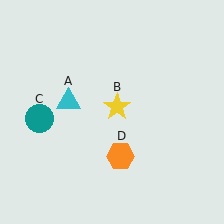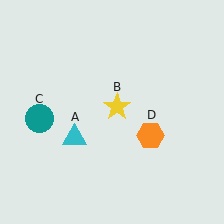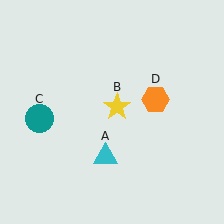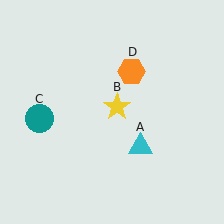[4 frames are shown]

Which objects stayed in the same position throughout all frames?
Yellow star (object B) and teal circle (object C) remained stationary.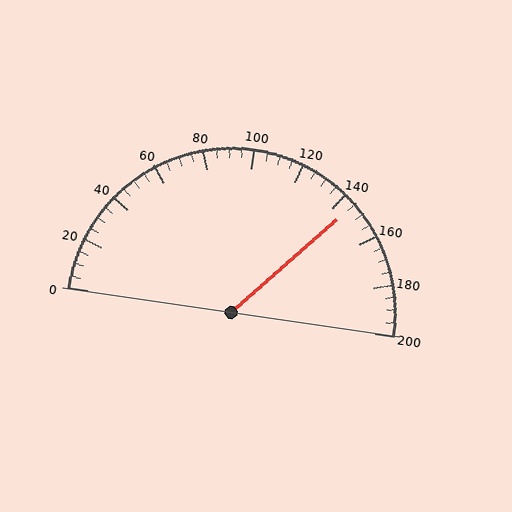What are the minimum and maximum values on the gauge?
The gauge ranges from 0 to 200.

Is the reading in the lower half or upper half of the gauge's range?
The reading is in the upper half of the range (0 to 200).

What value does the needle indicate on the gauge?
The needle indicates approximately 145.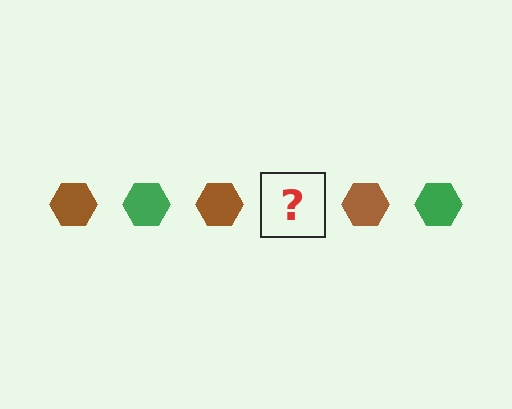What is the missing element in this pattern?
The missing element is a green hexagon.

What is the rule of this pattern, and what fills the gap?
The rule is that the pattern cycles through brown, green hexagons. The gap should be filled with a green hexagon.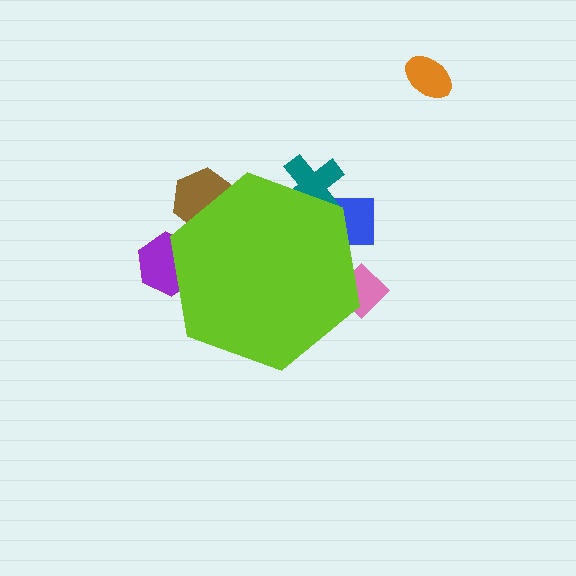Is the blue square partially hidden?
Yes, the blue square is partially hidden behind the lime hexagon.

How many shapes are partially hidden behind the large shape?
5 shapes are partially hidden.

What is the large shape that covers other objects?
A lime hexagon.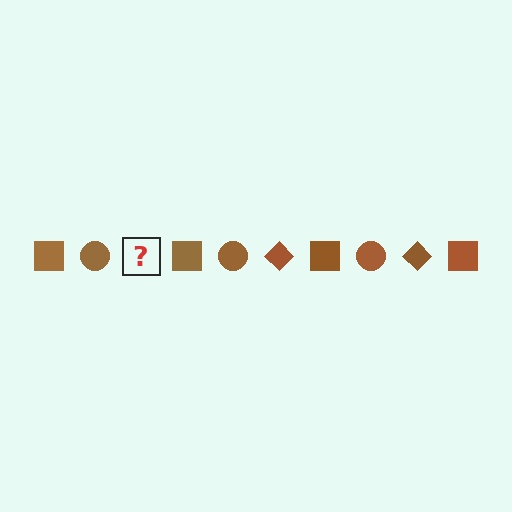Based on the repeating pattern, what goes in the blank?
The blank should be a brown diamond.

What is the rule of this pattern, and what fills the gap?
The rule is that the pattern cycles through square, circle, diamond shapes in brown. The gap should be filled with a brown diamond.